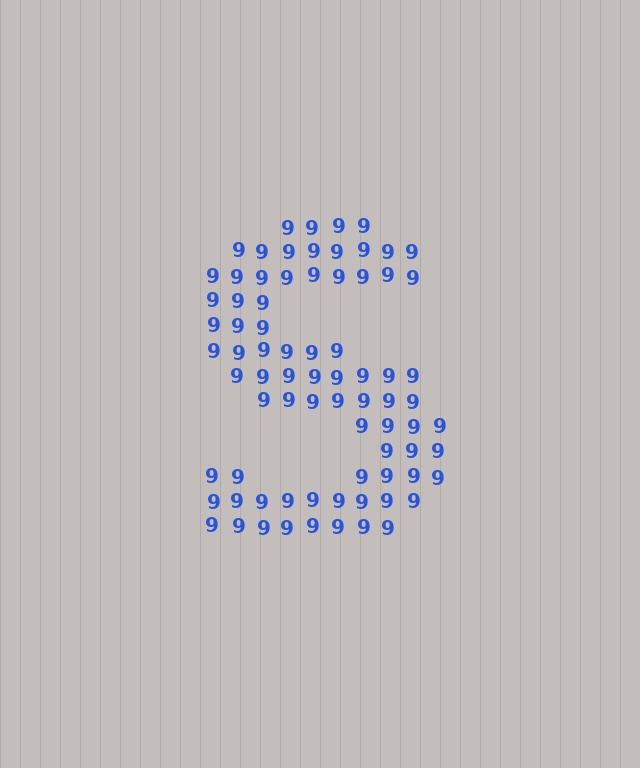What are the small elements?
The small elements are digit 9's.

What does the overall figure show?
The overall figure shows the letter S.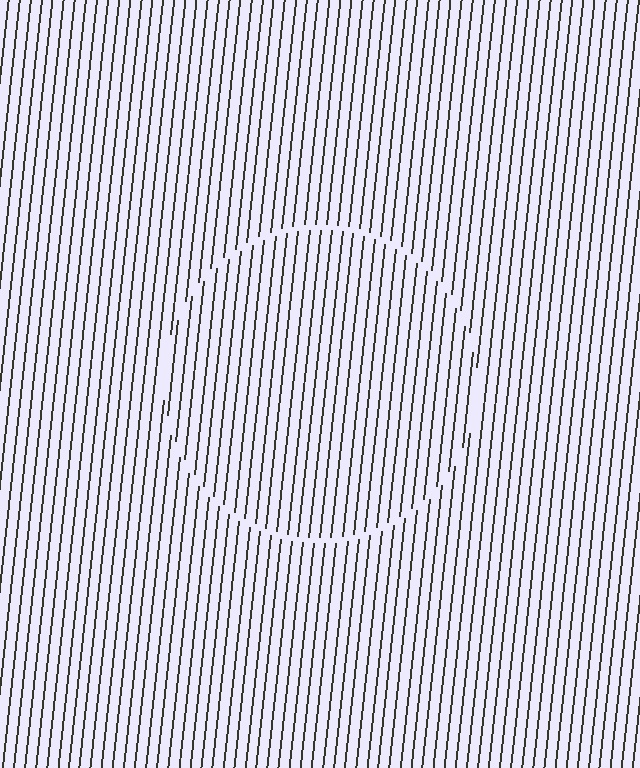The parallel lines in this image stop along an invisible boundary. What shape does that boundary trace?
An illusory circle. The interior of the shape contains the same grating, shifted by half a period — the contour is defined by the phase discontinuity where line-ends from the inner and outer gratings abut.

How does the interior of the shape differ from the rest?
The interior of the shape contains the same grating, shifted by half a period — the contour is defined by the phase discontinuity where line-ends from the inner and outer gratings abut.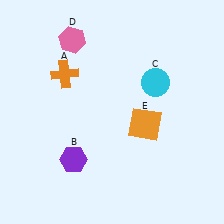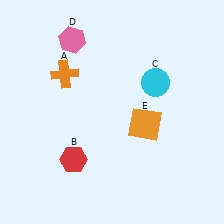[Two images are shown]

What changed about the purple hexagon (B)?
In Image 1, B is purple. In Image 2, it changed to red.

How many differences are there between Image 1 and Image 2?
There is 1 difference between the two images.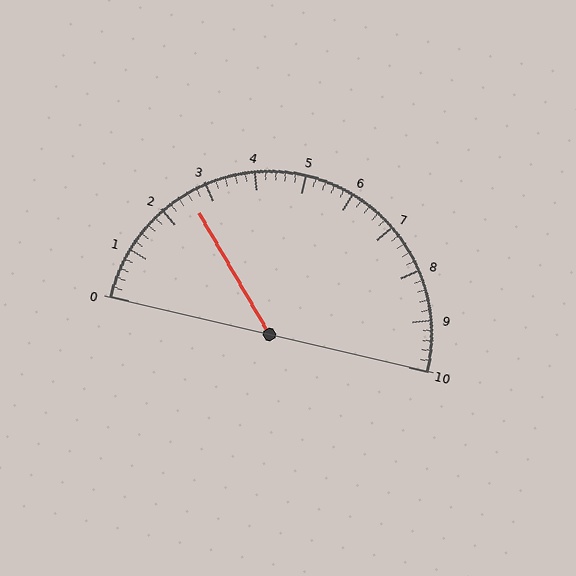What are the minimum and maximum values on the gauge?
The gauge ranges from 0 to 10.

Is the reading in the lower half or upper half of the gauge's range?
The reading is in the lower half of the range (0 to 10).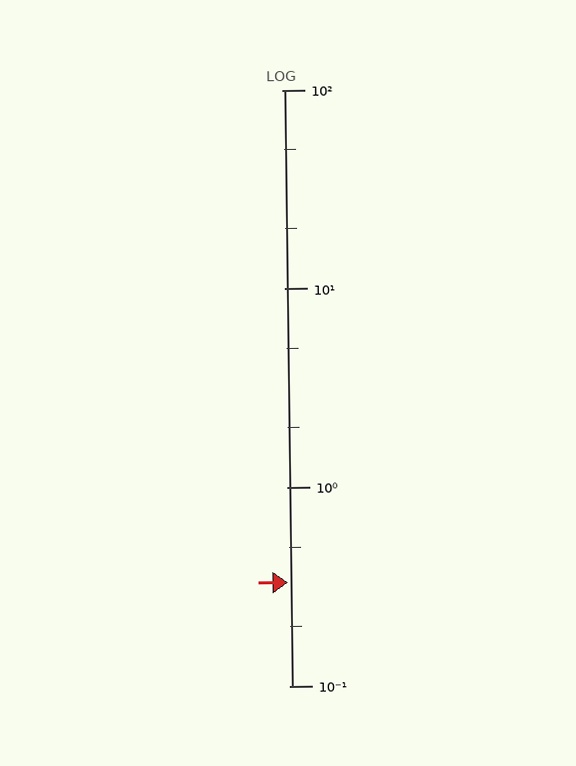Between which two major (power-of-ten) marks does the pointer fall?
The pointer is between 0.1 and 1.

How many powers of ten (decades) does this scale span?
The scale spans 3 decades, from 0.1 to 100.